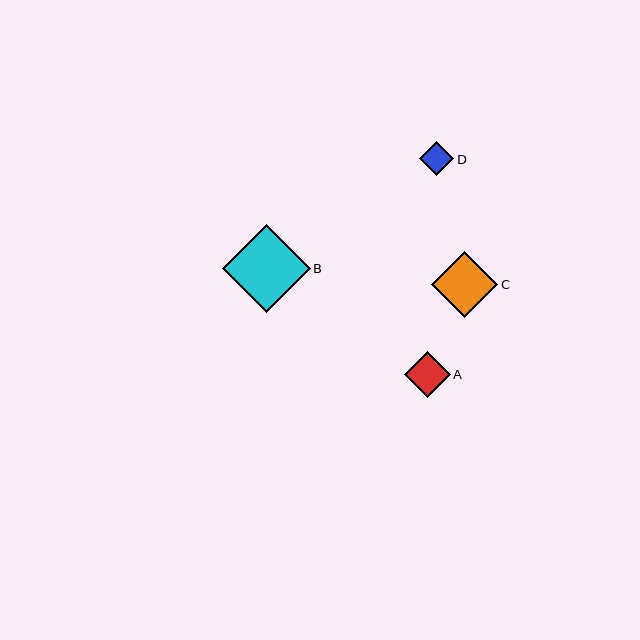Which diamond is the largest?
Diamond B is the largest with a size of approximately 87 pixels.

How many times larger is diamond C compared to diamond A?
Diamond C is approximately 1.4 times the size of diamond A.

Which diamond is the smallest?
Diamond D is the smallest with a size of approximately 35 pixels.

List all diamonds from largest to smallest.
From largest to smallest: B, C, A, D.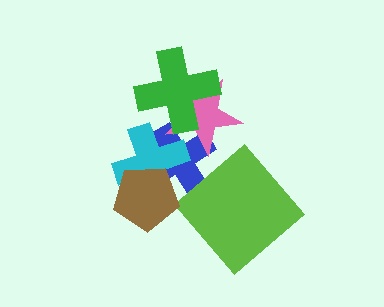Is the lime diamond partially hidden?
No, no other shape covers it.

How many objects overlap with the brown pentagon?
2 objects overlap with the brown pentagon.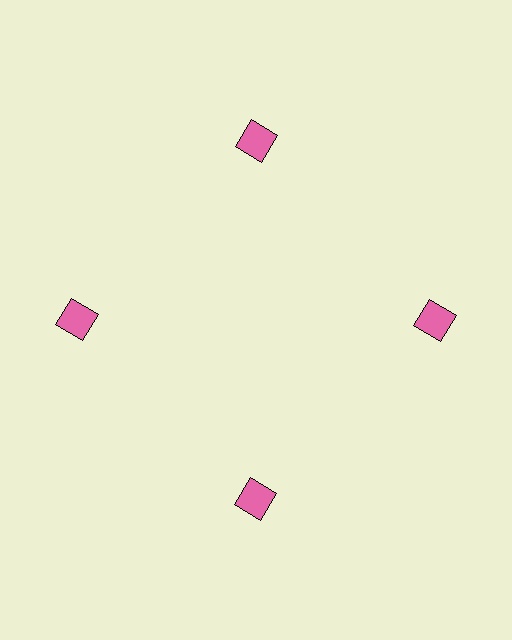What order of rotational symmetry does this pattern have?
This pattern has 4-fold rotational symmetry.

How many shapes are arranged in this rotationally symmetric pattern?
There are 4 shapes, arranged in 4 groups of 1.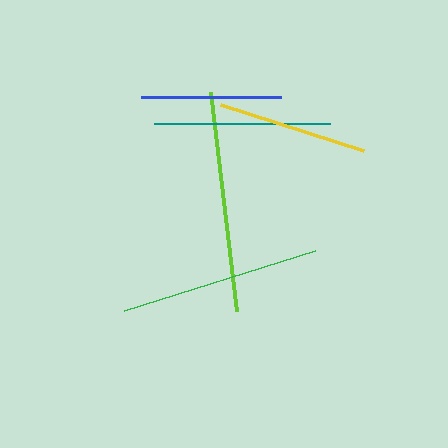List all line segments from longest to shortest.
From longest to shortest: lime, green, teal, yellow, blue.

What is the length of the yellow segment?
The yellow segment is approximately 150 pixels long.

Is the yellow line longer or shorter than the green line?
The green line is longer than the yellow line.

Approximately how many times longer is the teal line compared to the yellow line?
The teal line is approximately 1.2 times the length of the yellow line.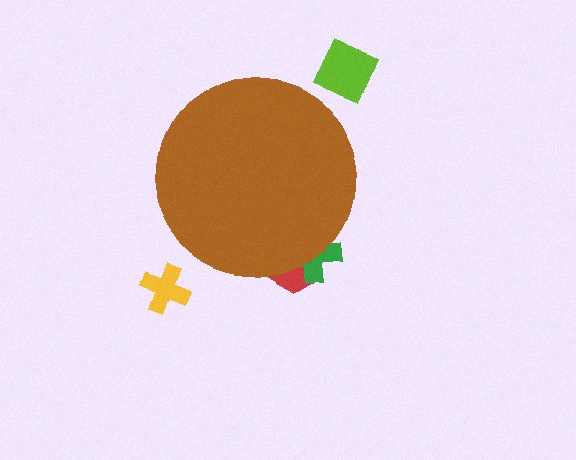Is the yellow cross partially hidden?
No, the yellow cross is fully visible.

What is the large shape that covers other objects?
A brown circle.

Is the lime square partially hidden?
No, the lime square is fully visible.